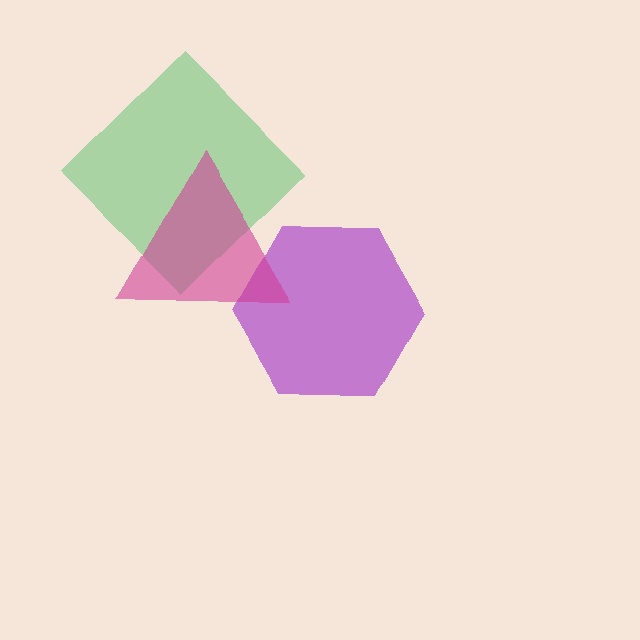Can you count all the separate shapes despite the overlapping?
Yes, there are 3 separate shapes.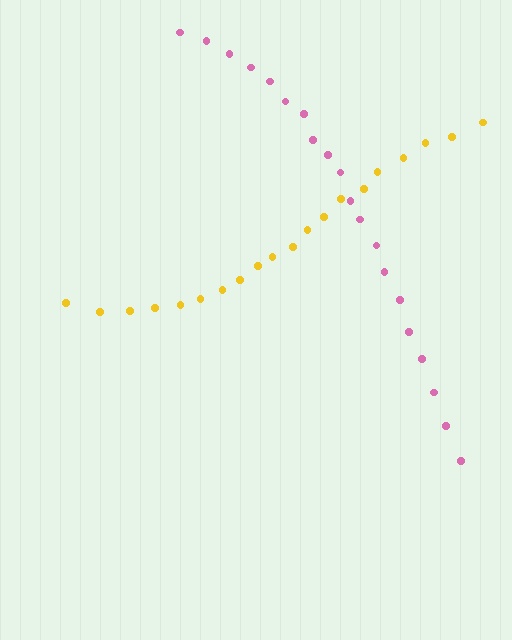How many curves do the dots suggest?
There are 2 distinct paths.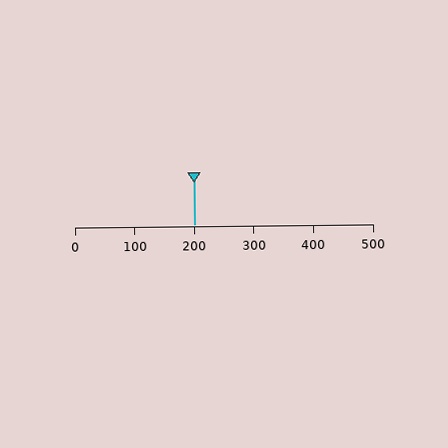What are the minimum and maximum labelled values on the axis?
The axis runs from 0 to 500.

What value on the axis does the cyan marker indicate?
The marker indicates approximately 200.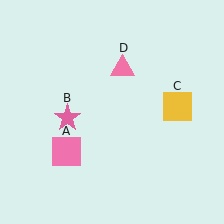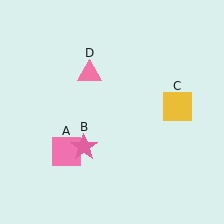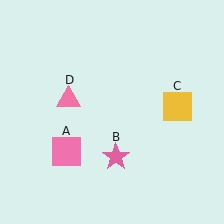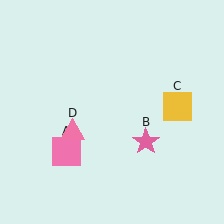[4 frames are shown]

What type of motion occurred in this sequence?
The pink star (object B), pink triangle (object D) rotated counterclockwise around the center of the scene.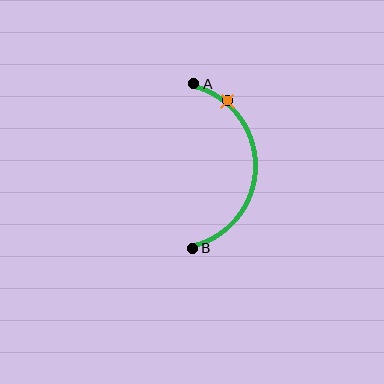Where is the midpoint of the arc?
The arc midpoint is the point on the curve farthest from the straight line joining A and B. It sits to the right of that line.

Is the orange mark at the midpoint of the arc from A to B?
No. The orange mark lies on the arc but is closer to endpoint A. The arc midpoint would be at the point on the curve equidistant along the arc from both A and B.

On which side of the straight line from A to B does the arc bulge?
The arc bulges to the right of the straight line connecting A and B.